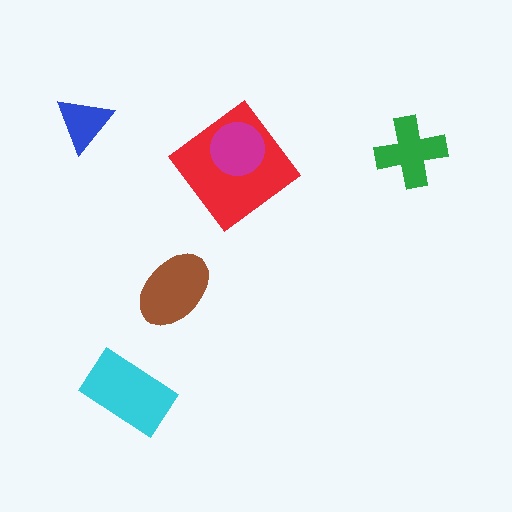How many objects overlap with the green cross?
0 objects overlap with the green cross.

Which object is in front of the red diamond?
The magenta circle is in front of the red diamond.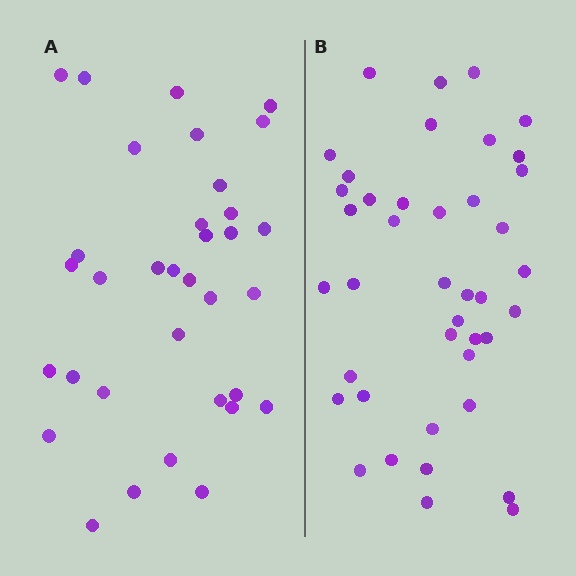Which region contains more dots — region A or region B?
Region B (the right region) has more dots.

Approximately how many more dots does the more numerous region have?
Region B has roughly 8 or so more dots than region A.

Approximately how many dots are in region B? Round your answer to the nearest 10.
About 40 dots. (The exact count is 41, which rounds to 40.)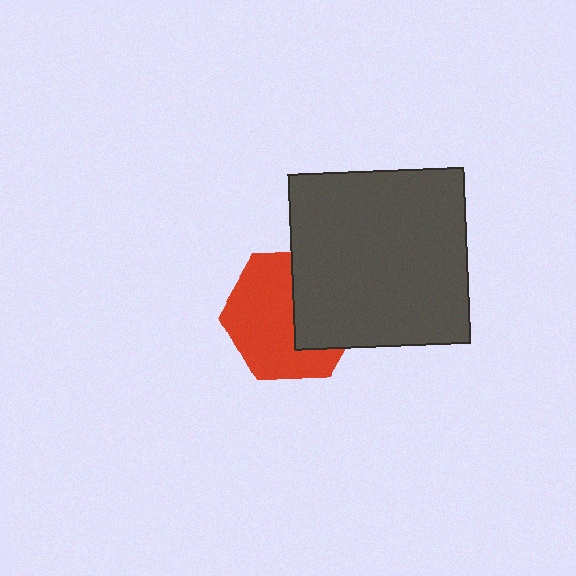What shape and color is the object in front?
The object in front is a dark gray square.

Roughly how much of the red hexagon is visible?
About half of it is visible (roughly 60%).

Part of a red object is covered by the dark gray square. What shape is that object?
It is a hexagon.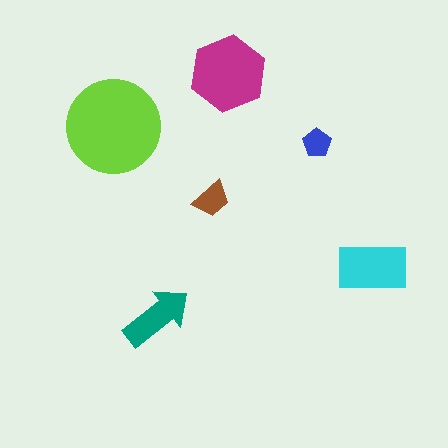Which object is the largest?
The lime circle.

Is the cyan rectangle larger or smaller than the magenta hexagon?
Smaller.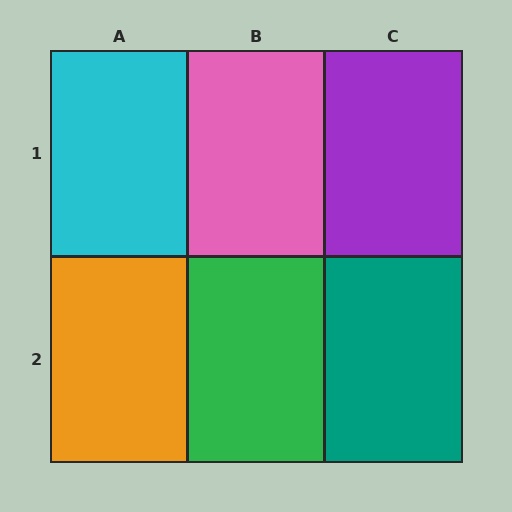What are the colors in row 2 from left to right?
Orange, green, teal.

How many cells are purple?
1 cell is purple.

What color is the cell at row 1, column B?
Pink.